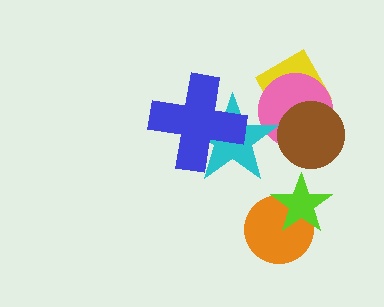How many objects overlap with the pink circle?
3 objects overlap with the pink circle.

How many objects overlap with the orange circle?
1 object overlaps with the orange circle.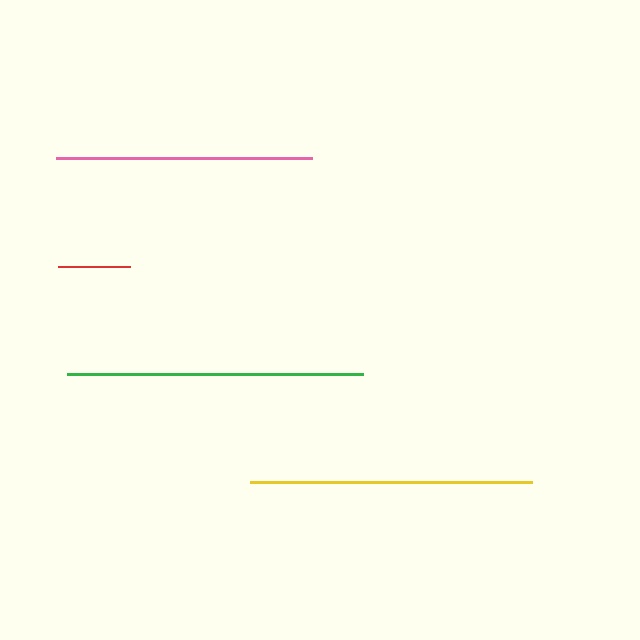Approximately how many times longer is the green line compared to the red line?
The green line is approximately 4.1 times the length of the red line.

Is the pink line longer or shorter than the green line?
The green line is longer than the pink line.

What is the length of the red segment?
The red segment is approximately 72 pixels long.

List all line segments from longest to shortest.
From longest to shortest: green, yellow, pink, red.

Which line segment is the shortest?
The red line is the shortest at approximately 72 pixels.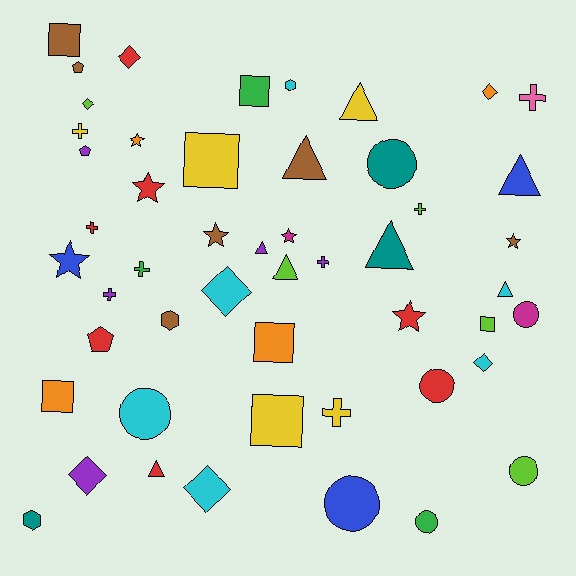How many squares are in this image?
There are 7 squares.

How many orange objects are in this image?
There are 4 orange objects.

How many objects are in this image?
There are 50 objects.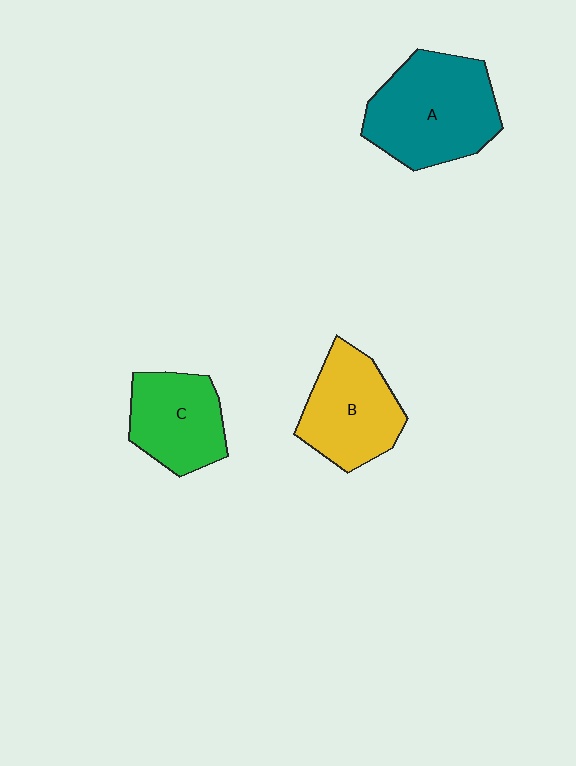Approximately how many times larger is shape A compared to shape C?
Approximately 1.5 times.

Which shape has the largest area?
Shape A (teal).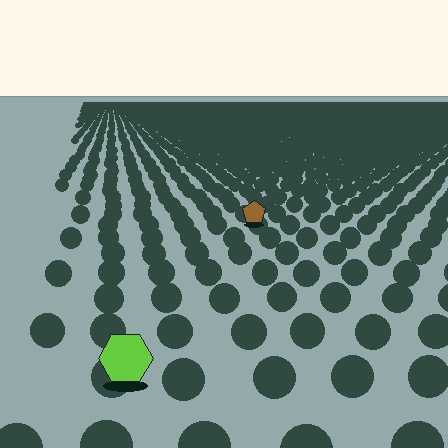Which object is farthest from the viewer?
The brown pentagon is farthest from the viewer. It appears smaller and the ground texture around it is denser.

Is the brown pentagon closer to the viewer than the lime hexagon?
No. The lime hexagon is closer — you can tell from the texture gradient: the ground texture is coarser near it.